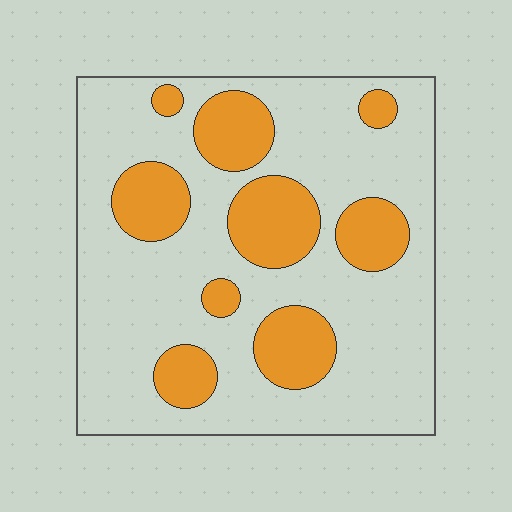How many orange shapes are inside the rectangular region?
9.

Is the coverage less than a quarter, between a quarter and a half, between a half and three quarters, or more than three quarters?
Between a quarter and a half.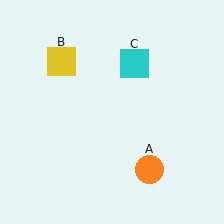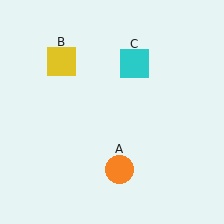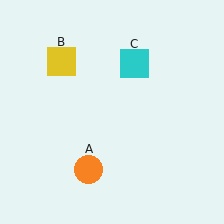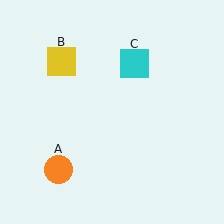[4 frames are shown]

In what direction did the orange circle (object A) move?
The orange circle (object A) moved left.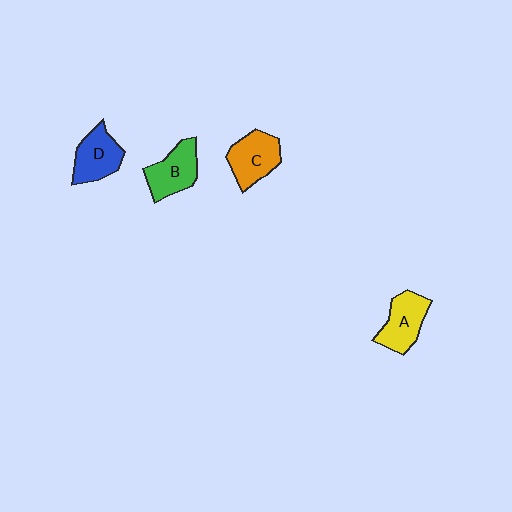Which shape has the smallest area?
Shape D (blue).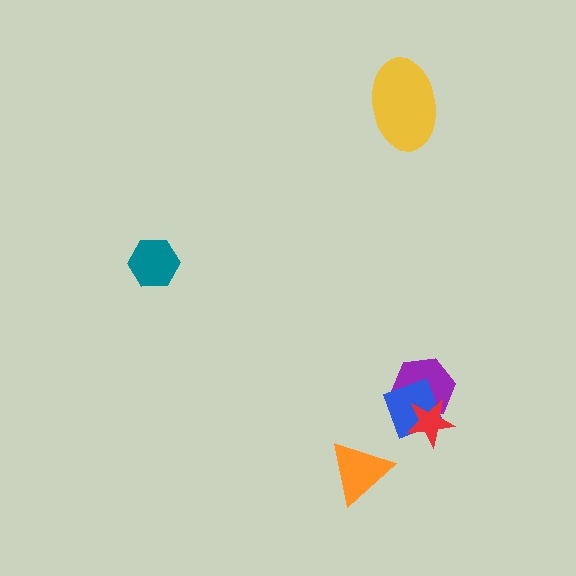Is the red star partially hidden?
No, no other shape covers it.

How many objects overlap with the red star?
2 objects overlap with the red star.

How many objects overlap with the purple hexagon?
2 objects overlap with the purple hexagon.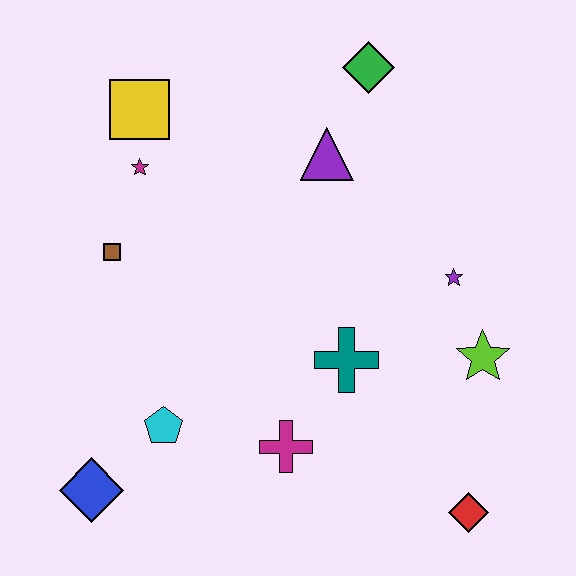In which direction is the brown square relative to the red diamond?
The brown square is to the left of the red diamond.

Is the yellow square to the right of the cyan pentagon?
No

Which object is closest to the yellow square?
The magenta star is closest to the yellow square.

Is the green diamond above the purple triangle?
Yes